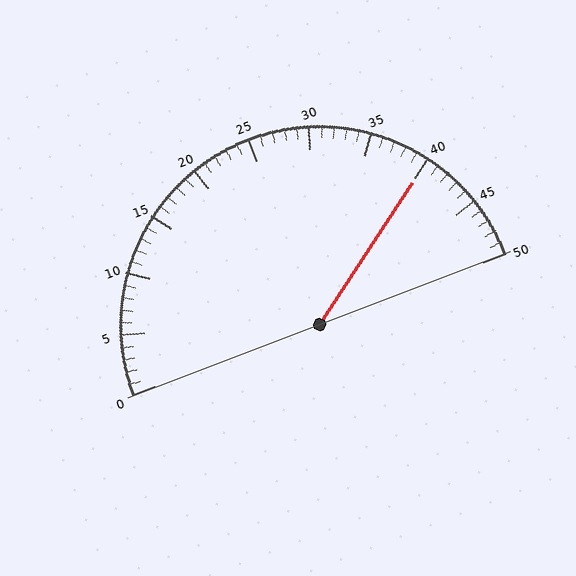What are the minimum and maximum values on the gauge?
The gauge ranges from 0 to 50.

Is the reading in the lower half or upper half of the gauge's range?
The reading is in the upper half of the range (0 to 50).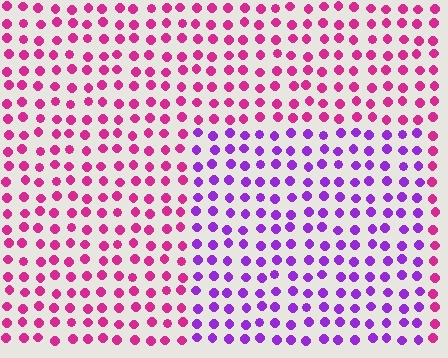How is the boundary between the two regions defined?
The boundary is defined purely by a slight shift in hue (about 46 degrees). Spacing, size, and orientation are identical on both sides.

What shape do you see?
I see a rectangle.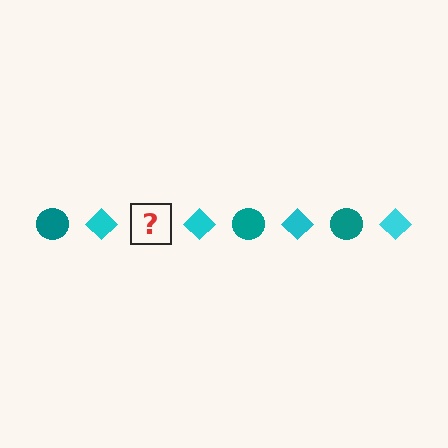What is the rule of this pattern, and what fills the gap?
The rule is that the pattern alternates between teal circle and cyan diamond. The gap should be filled with a teal circle.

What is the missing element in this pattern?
The missing element is a teal circle.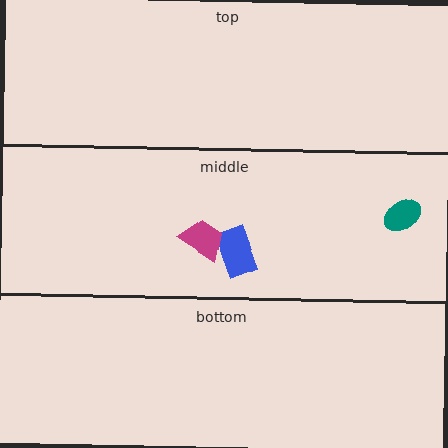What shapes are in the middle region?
The blue rectangle, the teal ellipse, the magenta trapezoid.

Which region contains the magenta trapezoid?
The middle region.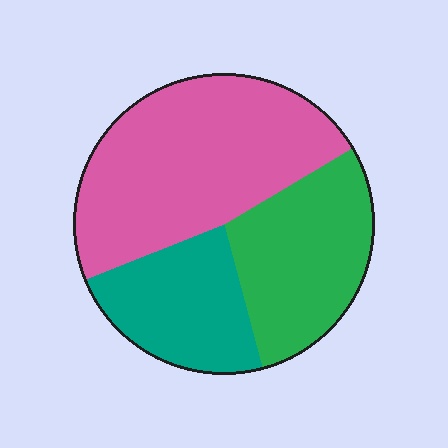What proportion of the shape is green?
Green covers around 30% of the shape.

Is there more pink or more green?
Pink.